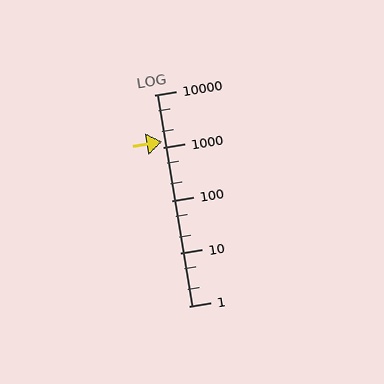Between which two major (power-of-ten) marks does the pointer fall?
The pointer is between 1000 and 10000.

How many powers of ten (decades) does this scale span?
The scale spans 4 decades, from 1 to 10000.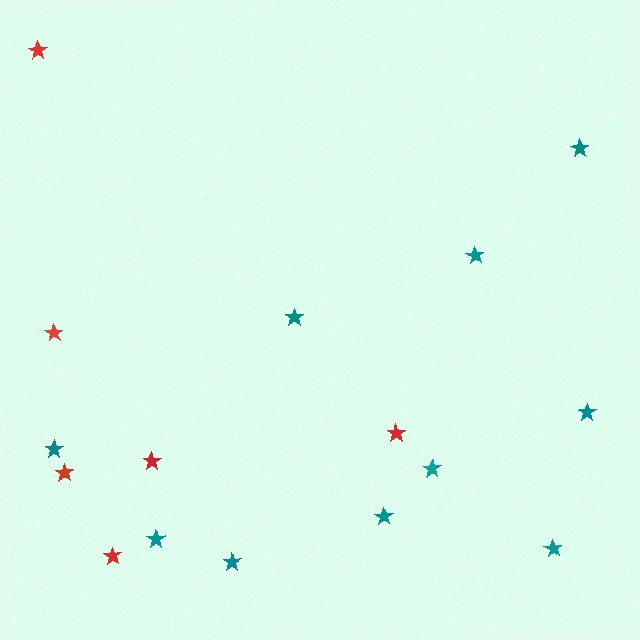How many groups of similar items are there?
There are 2 groups: one group of teal stars (10) and one group of red stars (6).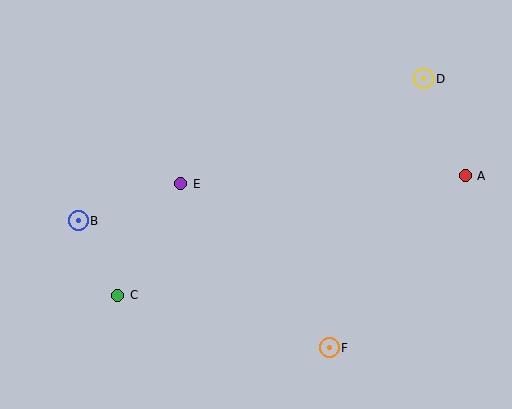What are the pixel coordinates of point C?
Point C is at (118, 295).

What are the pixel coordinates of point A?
Point A is at (465, 176).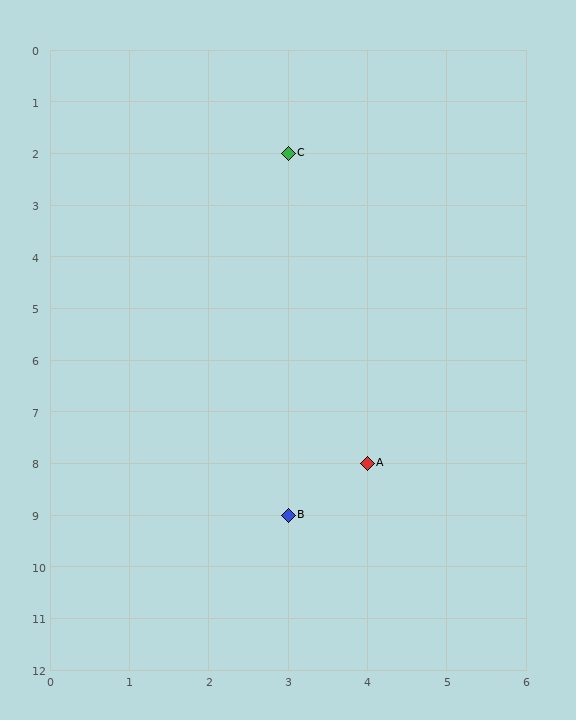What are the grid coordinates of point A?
Point A is at grid coordinates (4, 8).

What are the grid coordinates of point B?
Point B is at grid coordinates (3, 9).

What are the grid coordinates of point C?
Point C is at grid coordinates (3, 2).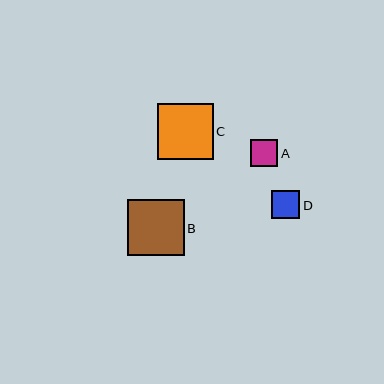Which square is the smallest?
Square A is the smallest with a size of approximately 28 pixels.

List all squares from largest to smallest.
From largest to smallest: B, C, D, A.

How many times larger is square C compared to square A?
Square C is approximately 2.0 times the size of square A.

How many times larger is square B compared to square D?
Square B is approximately 2.0 times the size of square D.